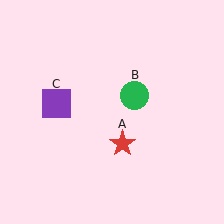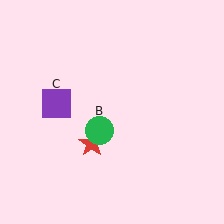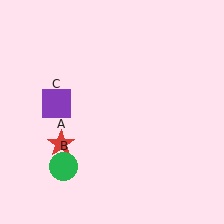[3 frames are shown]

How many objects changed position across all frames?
2 objects changed position: red star (object A), green circle (object B).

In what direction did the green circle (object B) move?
The green circle (object B) moved down and to the left.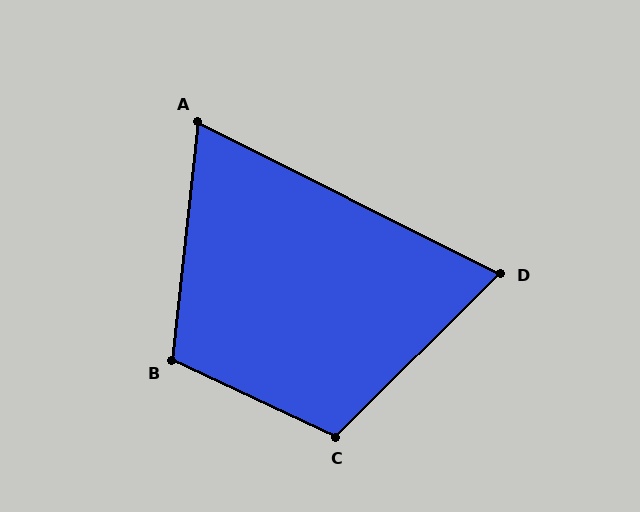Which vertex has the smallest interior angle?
A, at approximately 70 degrees.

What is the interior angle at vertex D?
Approximately 71 degrees (acute).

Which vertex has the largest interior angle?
C, at approximately 110 degrees.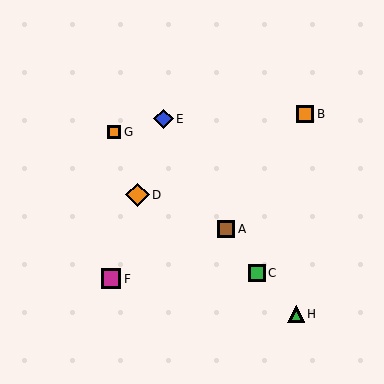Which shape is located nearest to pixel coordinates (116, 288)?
The magenta square (labeled F) at (111, 279) is nearest to that location.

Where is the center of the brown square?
The center of the brown square is at (226, 229).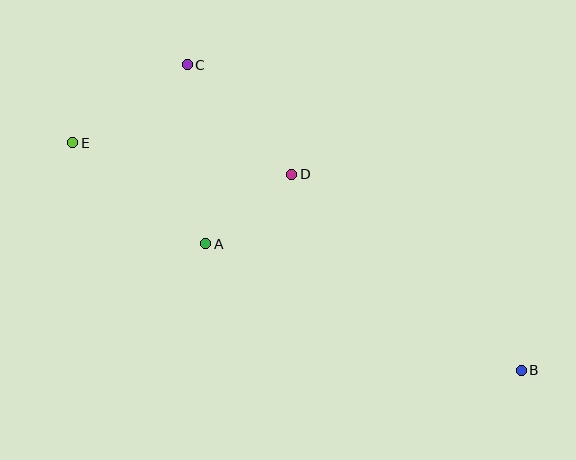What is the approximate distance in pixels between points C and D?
The distance between C and D is approximately 152 pixels.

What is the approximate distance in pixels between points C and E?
The distance between C and E is approximately 138 pixels.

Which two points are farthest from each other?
Points B and E are farthest from each other.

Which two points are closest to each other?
Points A and D are closest to each other.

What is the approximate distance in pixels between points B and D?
The distance between B and D is approximately 302 pixels.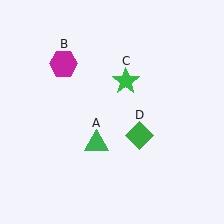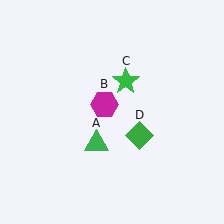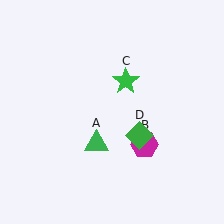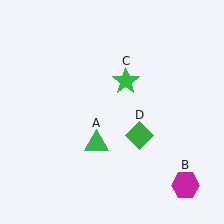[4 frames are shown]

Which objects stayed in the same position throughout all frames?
Green triangle (object A) and green star (object C) and green diamond (object D) remained stationary.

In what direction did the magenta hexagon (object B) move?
The magenta hexagon (object B) moved down and to the right.